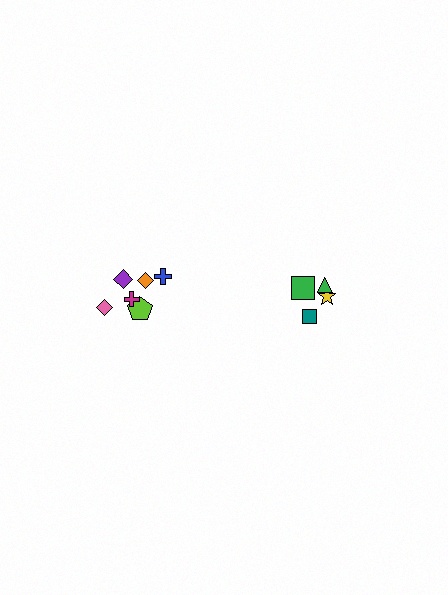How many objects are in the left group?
There are 6 objects.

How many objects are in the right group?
There are 4 objects.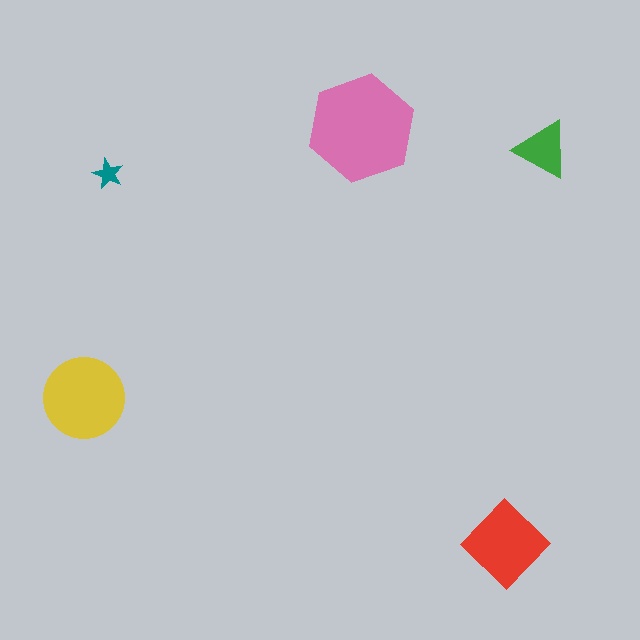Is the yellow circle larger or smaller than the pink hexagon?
Smaller.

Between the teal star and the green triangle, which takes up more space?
The green triangle.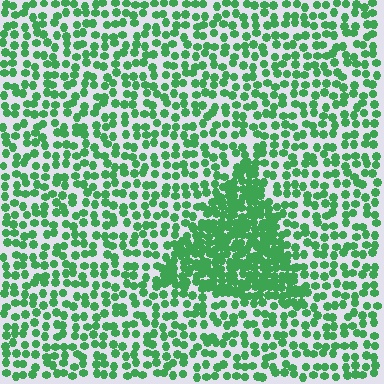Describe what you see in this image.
The image contains small green elements arranged at two different densities. A triangle-shaped region is visible where the elements are more densely packed than the surrounding area.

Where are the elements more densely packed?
The elements are more densely packed inside the triangle boundary.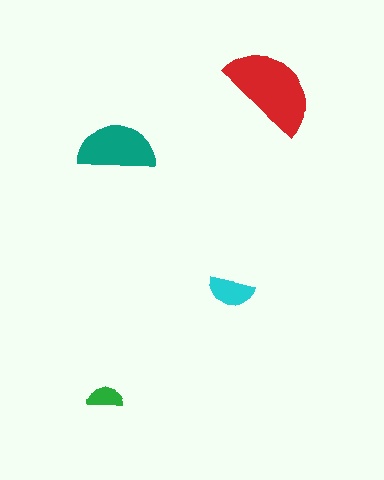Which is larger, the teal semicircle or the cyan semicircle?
The teal one.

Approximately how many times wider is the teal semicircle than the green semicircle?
About 2 times wider.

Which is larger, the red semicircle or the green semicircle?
The red one.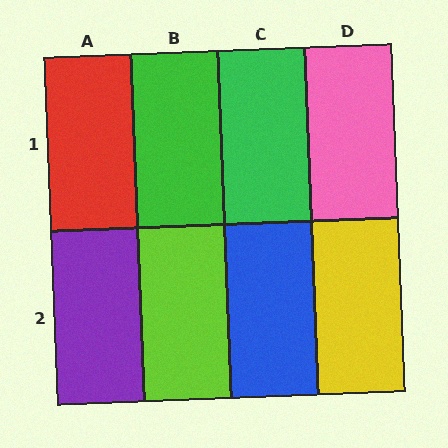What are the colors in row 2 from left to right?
Purple, lime, blue, yellow.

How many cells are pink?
1 cell is pink.